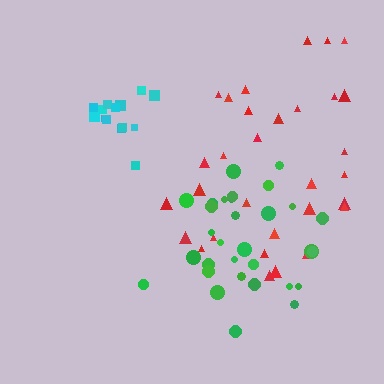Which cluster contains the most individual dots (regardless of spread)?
Red (31).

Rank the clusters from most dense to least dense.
cyan, green, red.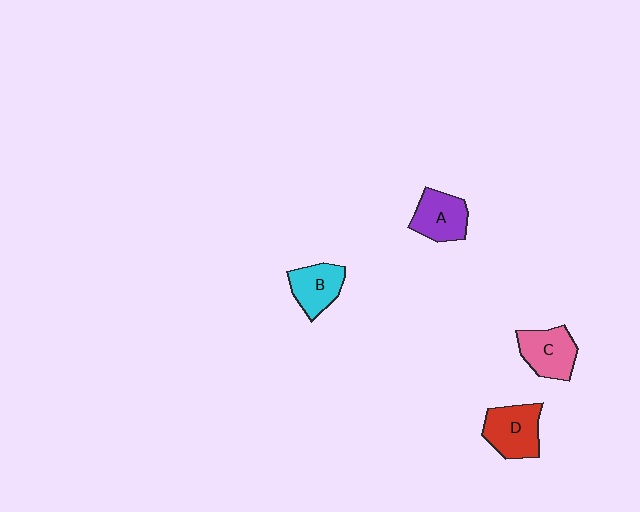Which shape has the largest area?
Shape D (red).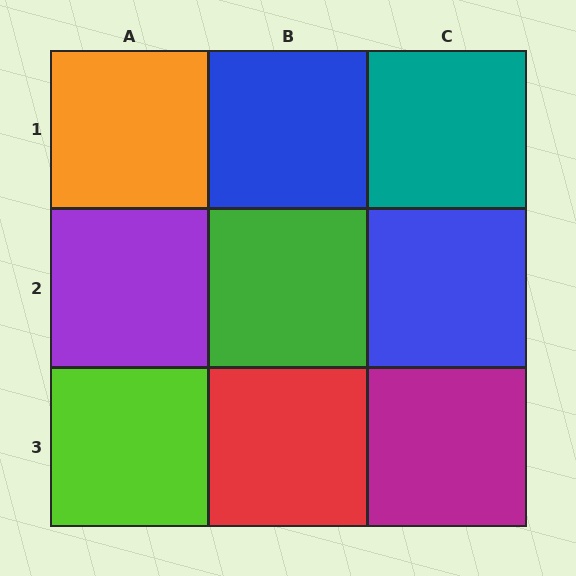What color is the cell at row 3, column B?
Red.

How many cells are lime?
1 cell is lime.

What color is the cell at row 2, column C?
Blue.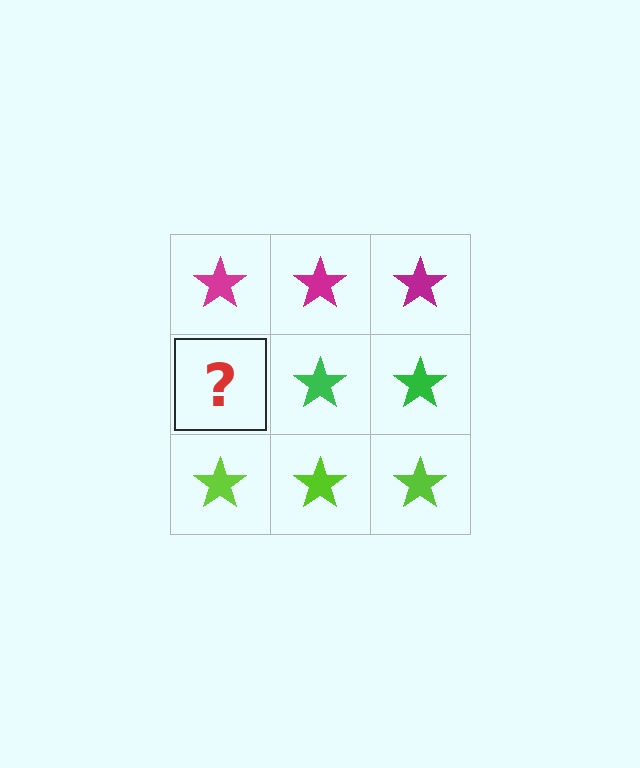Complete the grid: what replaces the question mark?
The question mark should be replaced with a green star.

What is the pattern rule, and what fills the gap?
The rule is that each row has a consistent color. The gap should be filled with a green star.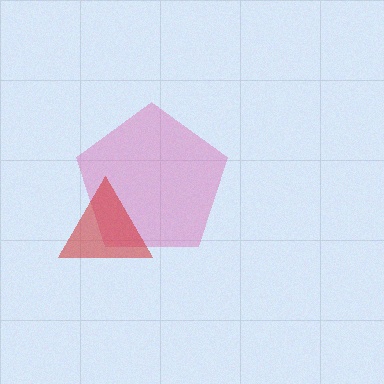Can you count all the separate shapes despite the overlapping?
Yes, there are 2 separate shapes.